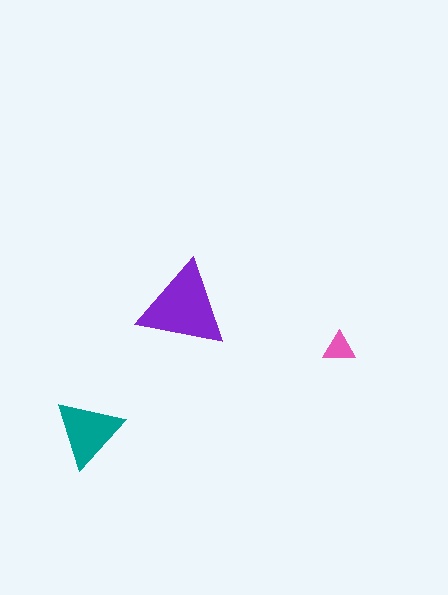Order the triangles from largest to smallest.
the purple one, the teal one, the pink one.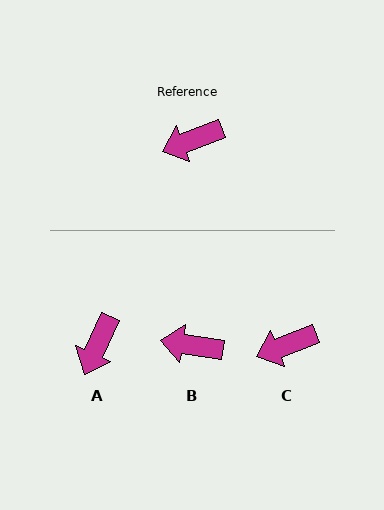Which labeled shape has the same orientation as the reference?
C.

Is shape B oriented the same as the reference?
No, it is off by about 30 degrees.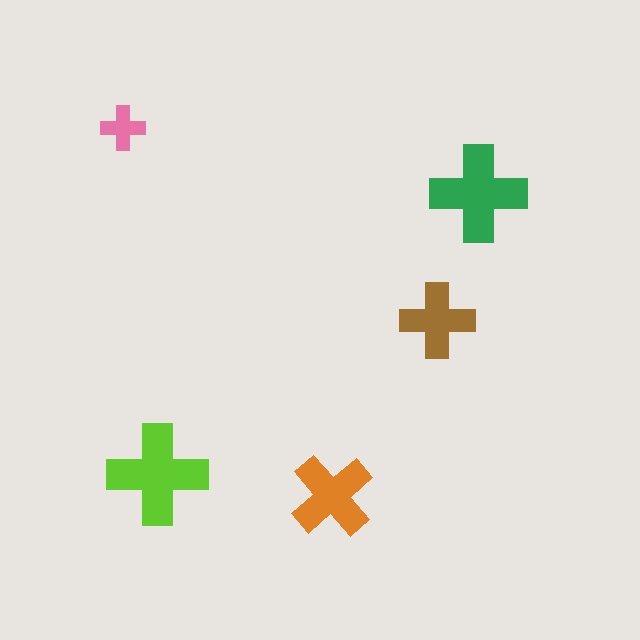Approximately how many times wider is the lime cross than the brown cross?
About 1.5 times wider.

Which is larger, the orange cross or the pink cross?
The orange one.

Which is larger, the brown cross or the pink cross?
The brown one.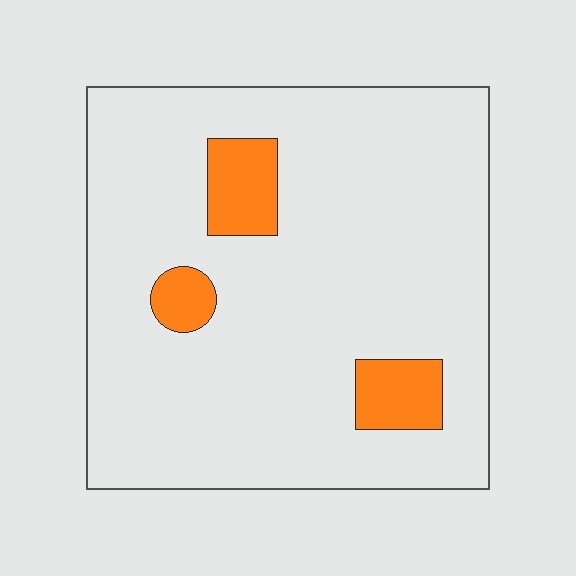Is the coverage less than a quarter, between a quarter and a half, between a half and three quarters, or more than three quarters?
Less than a quarter.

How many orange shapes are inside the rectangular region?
3.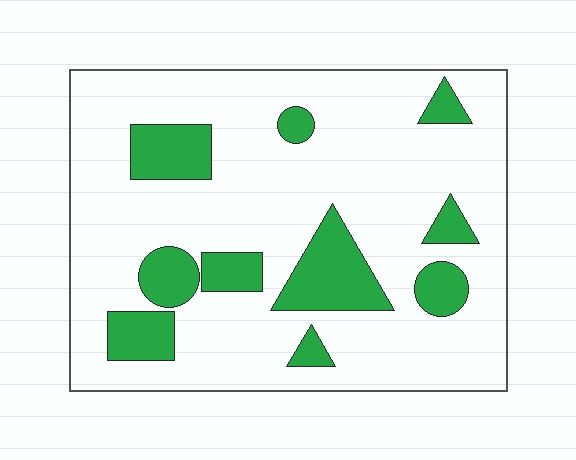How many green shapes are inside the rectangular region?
10.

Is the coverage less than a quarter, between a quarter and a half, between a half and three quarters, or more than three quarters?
Less than a quarter.